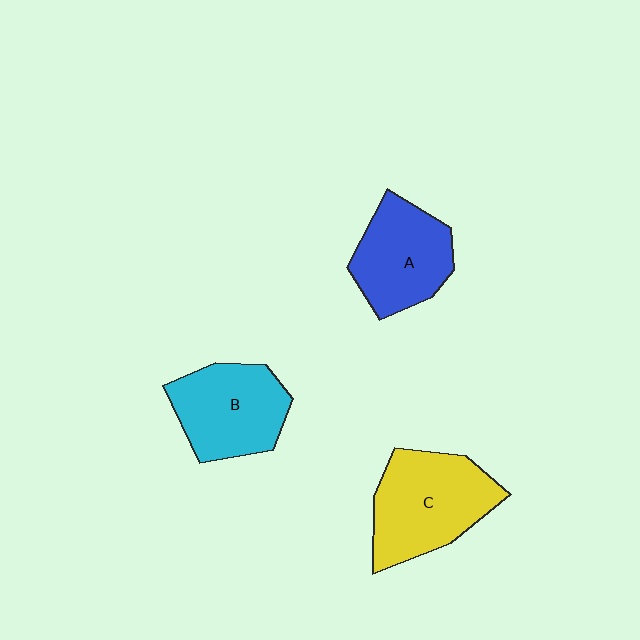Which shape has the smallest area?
Shape A (blue).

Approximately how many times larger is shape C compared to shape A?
Approximately 1.2 times.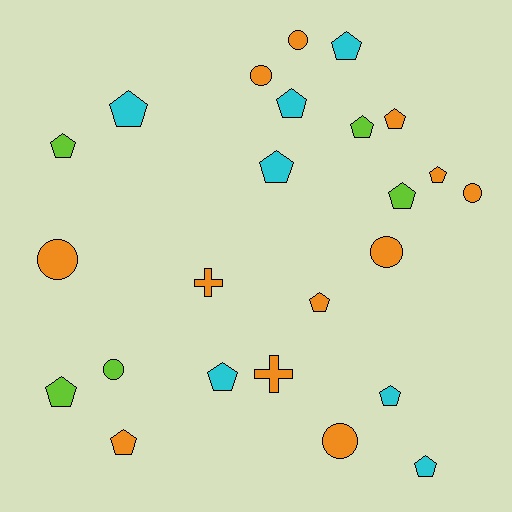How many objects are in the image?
There are 24 objects.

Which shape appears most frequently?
Pentagon, with 15 objects.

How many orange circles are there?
There are 6 orange circles.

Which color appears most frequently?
Orange, with 12 objects.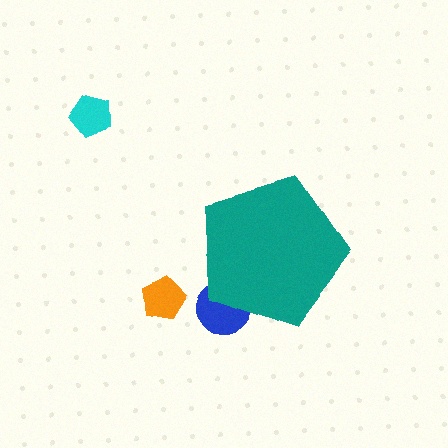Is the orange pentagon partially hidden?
No, the orange pentagon is fully visible.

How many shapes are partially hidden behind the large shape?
1 shape is partially hidden.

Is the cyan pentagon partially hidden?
No, the cyan pentagon is fully visible.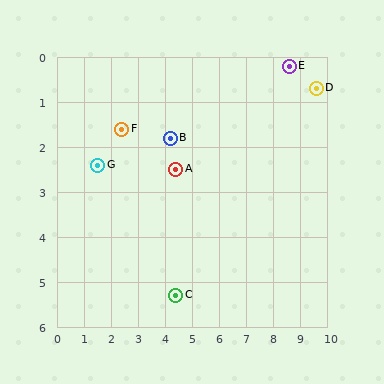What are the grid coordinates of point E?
Point E is at approximately (8.6, 0.2).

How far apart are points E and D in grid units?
Points E and D are about 1.1 grid units apart.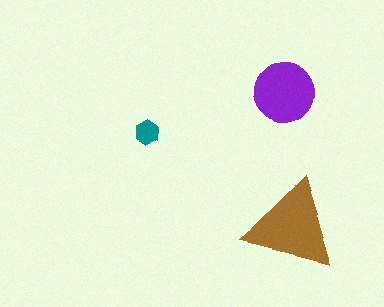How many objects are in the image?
There are 3 objects in the image.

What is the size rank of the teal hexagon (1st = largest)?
3rd.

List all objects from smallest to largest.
The teal hexagon, the purple circle, the brown triangle.